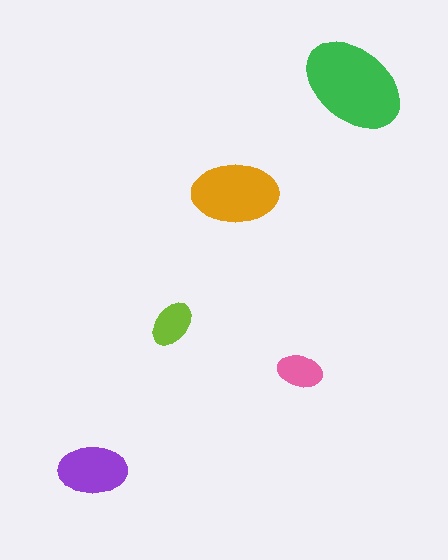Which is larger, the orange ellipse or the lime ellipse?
The orange one.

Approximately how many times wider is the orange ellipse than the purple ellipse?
About 1.5 times wider.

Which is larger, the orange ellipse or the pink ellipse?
The orange one.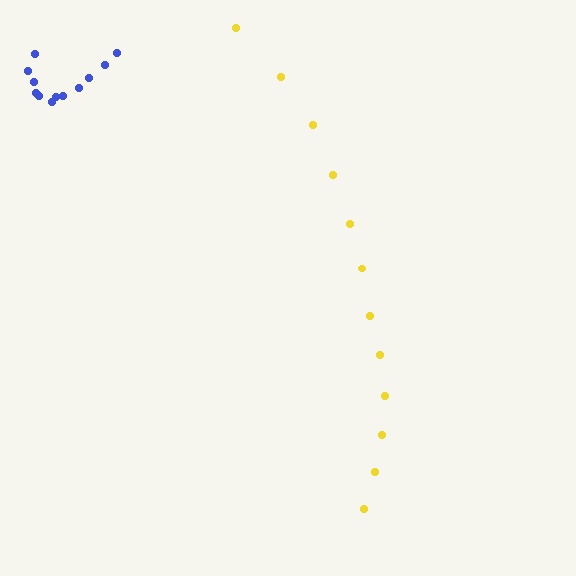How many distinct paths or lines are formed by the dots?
There are 2 distinct paths.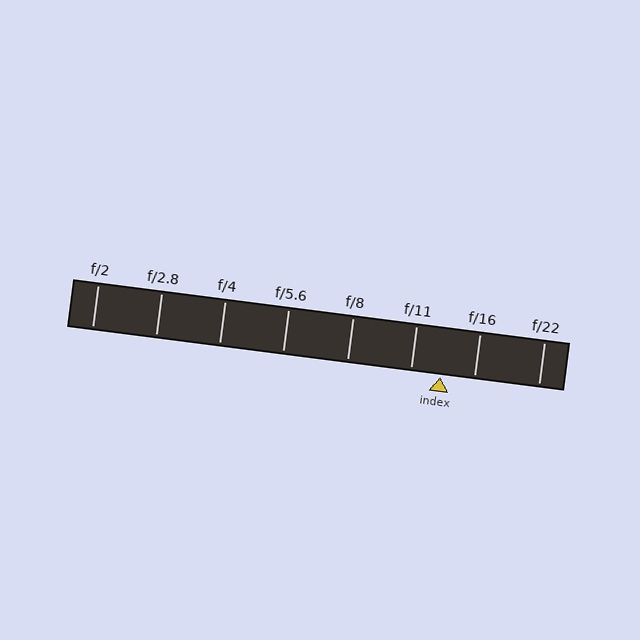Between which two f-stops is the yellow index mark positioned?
The index mark is between f/11 and f/16.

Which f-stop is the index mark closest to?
The index mark is closest to f/11.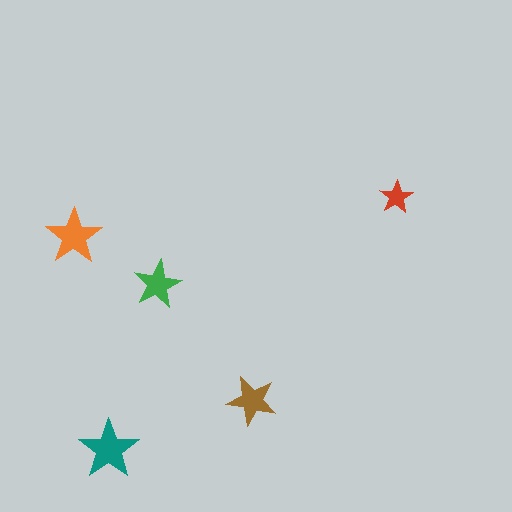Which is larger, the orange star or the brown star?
The orange one.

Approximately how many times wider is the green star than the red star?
About 1.5 times wider.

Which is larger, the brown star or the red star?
The brown one.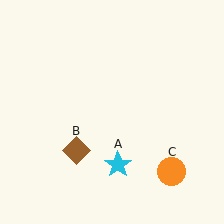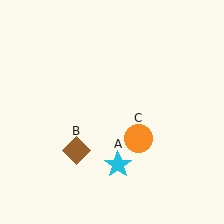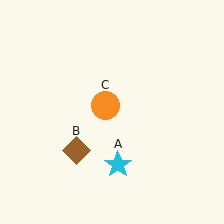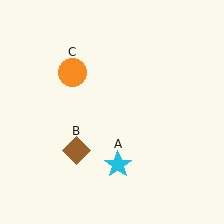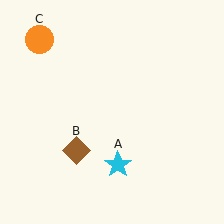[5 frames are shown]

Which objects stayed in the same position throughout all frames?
Cyan star (object A) and brown diamond (object B) remained stationary.